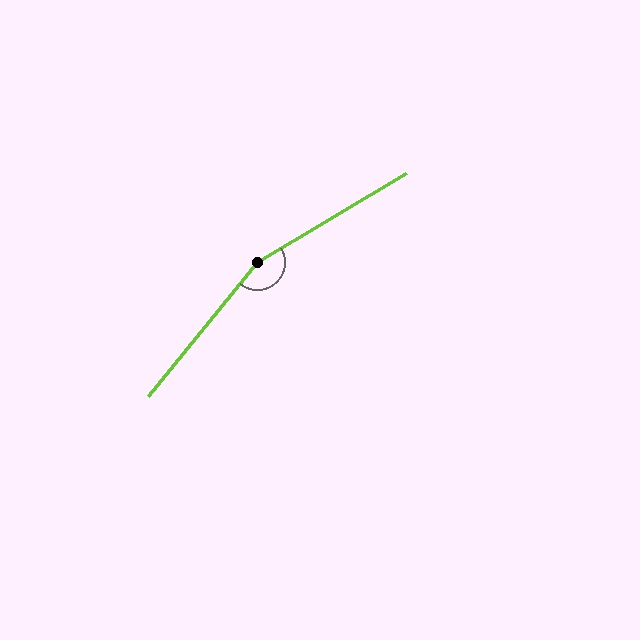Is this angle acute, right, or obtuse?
It is obtuse.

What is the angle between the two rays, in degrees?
Approximately 160 degrees.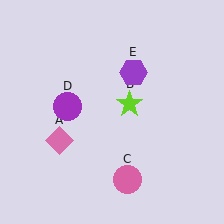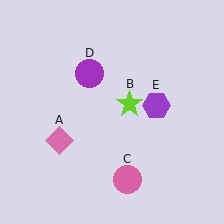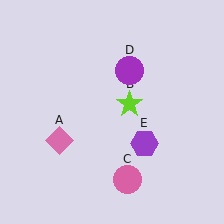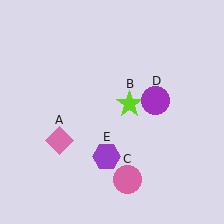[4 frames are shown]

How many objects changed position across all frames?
2 objects changed position: purple circle (object D), purple hexagon (object E).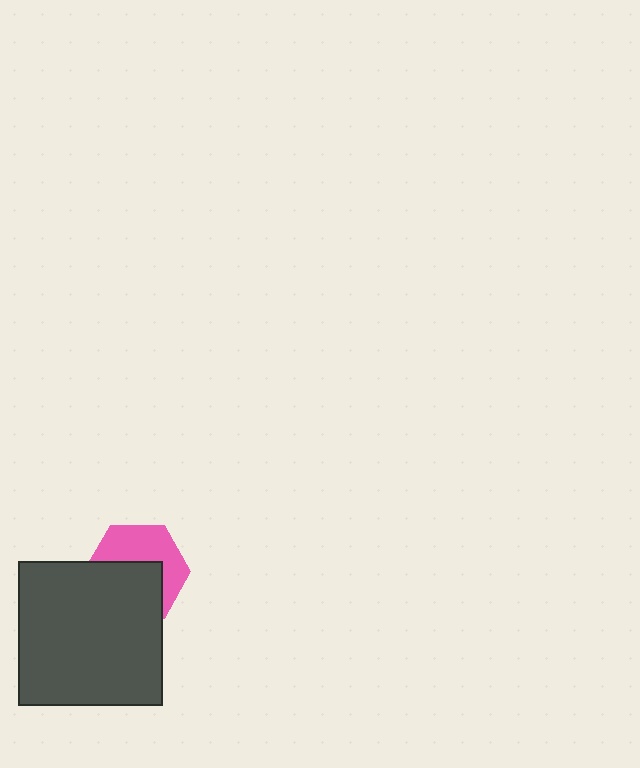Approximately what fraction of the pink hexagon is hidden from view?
Roughly 52% of the pink hexagon is hidden behind the dark gray square.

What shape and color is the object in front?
The object in front is a dark gray square.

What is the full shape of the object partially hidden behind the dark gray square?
The partially hidden object is a pink hexagon.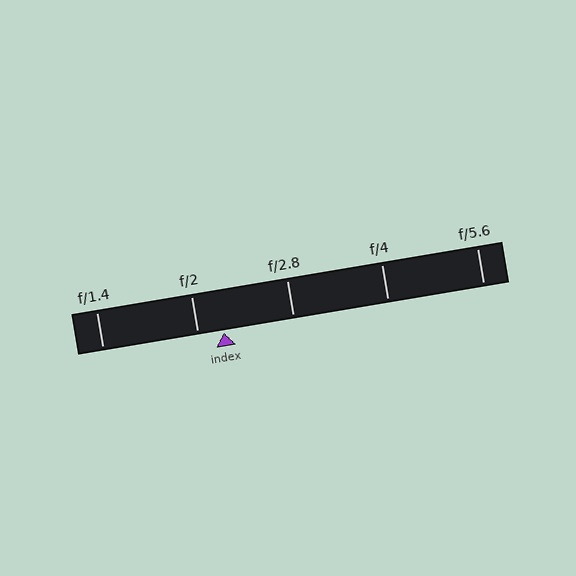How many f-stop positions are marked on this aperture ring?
There are 5 f-stop positions marked.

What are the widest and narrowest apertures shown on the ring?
The widest aperture shown is f/1.4 and the narrowest is f/5.6.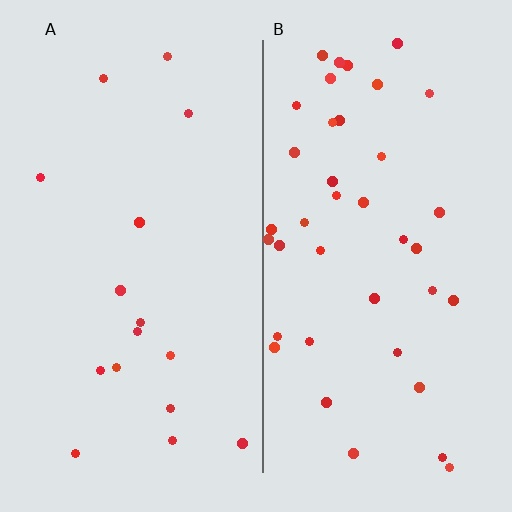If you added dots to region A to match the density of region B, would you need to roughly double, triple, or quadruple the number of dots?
Approximately double.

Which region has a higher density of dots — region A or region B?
B (the right).